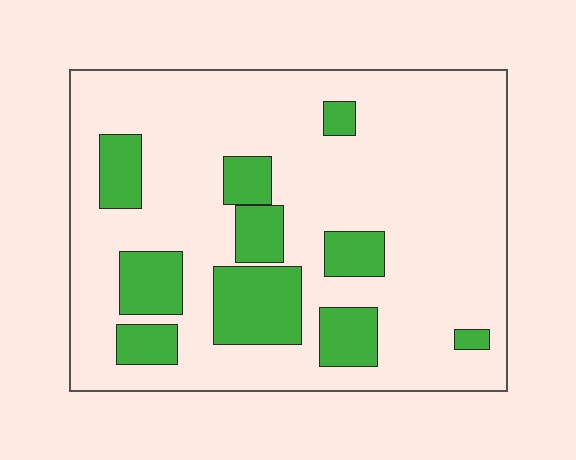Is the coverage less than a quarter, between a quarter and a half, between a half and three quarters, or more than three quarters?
Less than a quarter.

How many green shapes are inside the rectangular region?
10.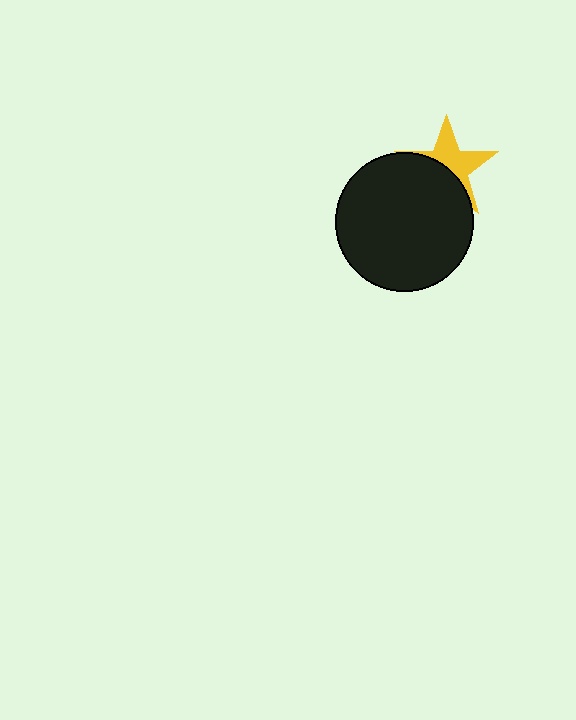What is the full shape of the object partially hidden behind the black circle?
The partially hidden object is a yellow star.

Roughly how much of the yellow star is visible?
About half of it is visible (roughly 49%).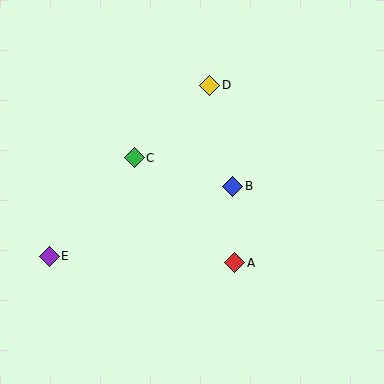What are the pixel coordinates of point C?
Point C is at (134, 158).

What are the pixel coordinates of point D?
Point D is at (210, 85).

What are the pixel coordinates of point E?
Point E is at (49, 256).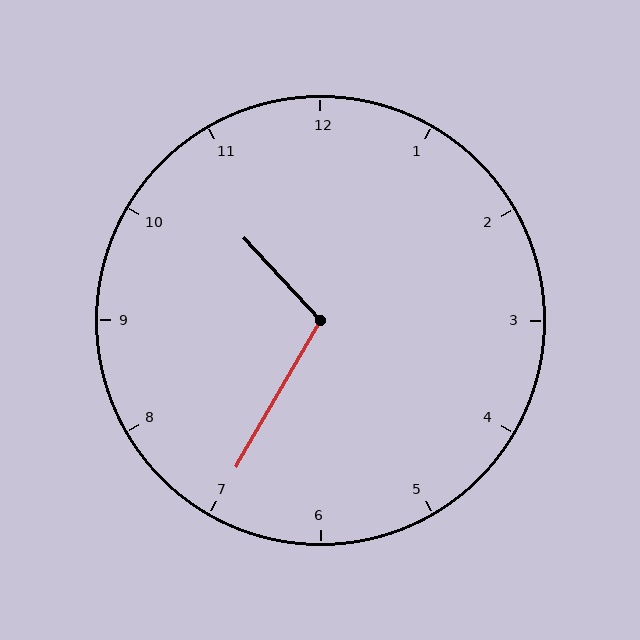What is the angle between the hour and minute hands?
Approximately 108 degrees.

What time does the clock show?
10:35.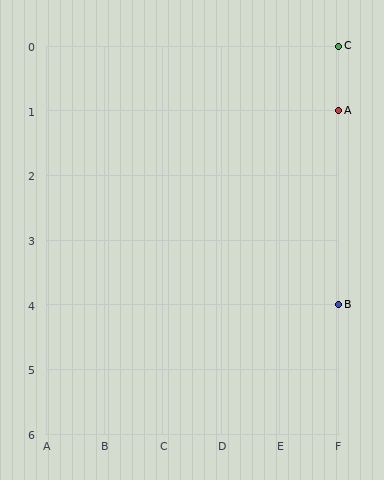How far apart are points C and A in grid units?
Points C and A are 1 row apart.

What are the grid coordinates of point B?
Point B is at grid coordinates (F, 4).